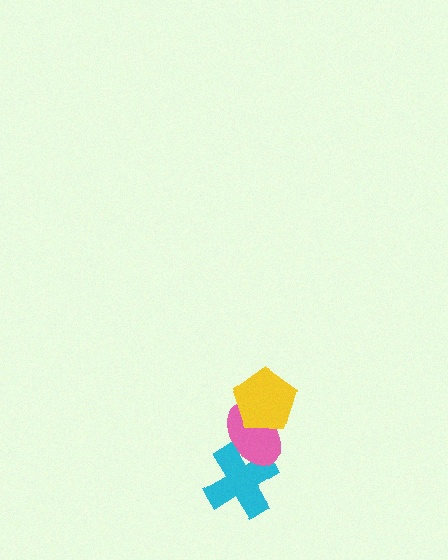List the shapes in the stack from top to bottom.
From top to bottom: the yellow pentagon, the pink ellipse, the cyan cross.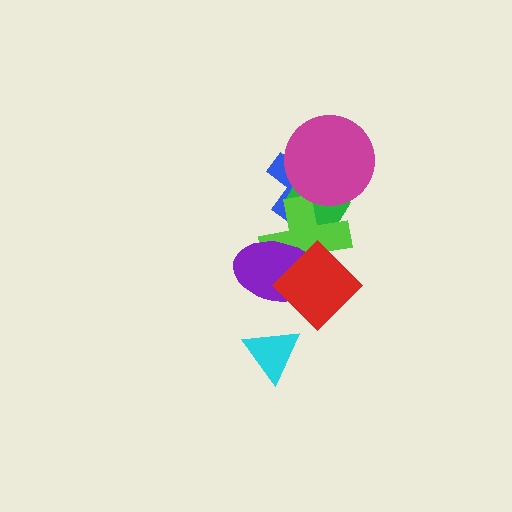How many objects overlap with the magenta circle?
2 objects overlap with the magenta circle.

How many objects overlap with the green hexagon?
3 objects overlap with the green hexagon.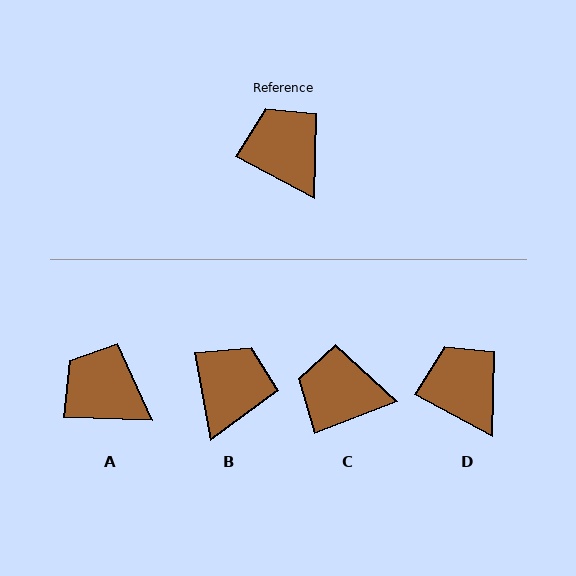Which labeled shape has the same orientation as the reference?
D.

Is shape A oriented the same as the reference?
No, it is off by about 26 degrees.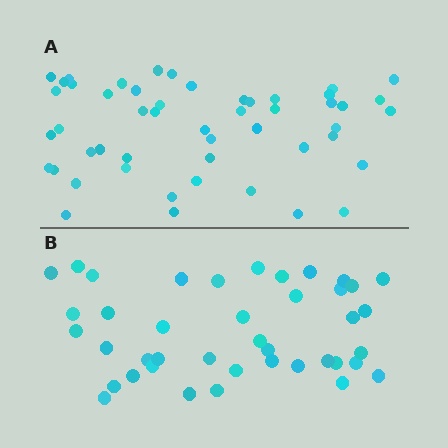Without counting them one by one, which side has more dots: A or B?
Region A (the top region) has more dots.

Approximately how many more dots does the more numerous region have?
Region A has roughly 8 or so more dots than region B.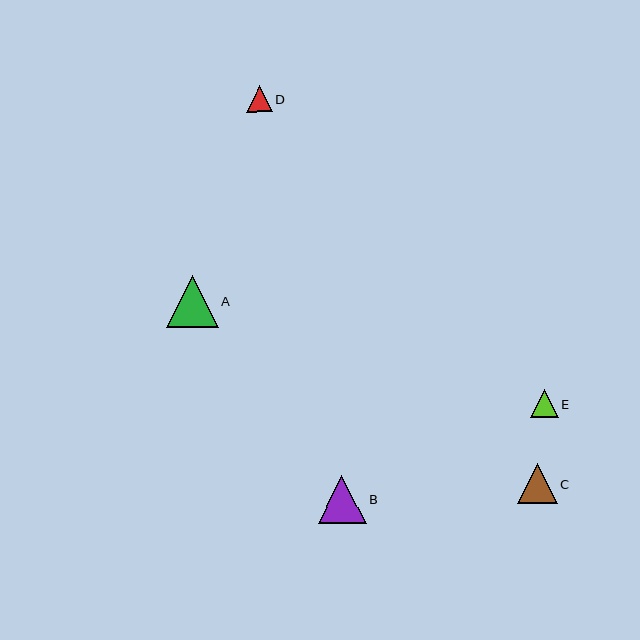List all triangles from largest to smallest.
From largest to smallest: A, B, C, E, D.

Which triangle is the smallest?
Triangle D is the smallest with a size of approximately 26 pixels.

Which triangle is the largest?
Triangle A is the largest with a size of approximately 52 pixels.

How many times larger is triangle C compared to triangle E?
Triangle C is approximately 1.4 times the size of triangle E.